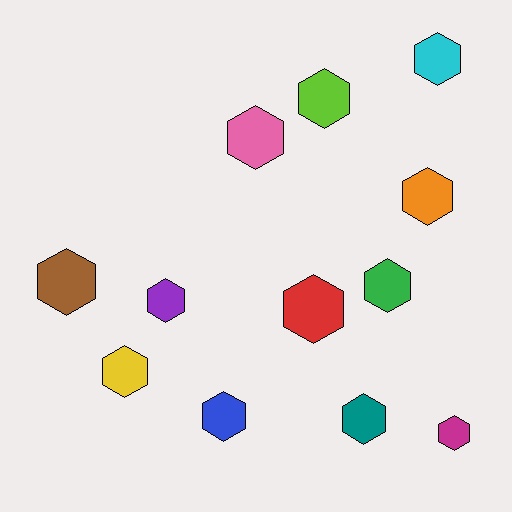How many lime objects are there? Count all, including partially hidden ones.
There is 1 lime object.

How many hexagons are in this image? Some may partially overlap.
There are 12 hexagons.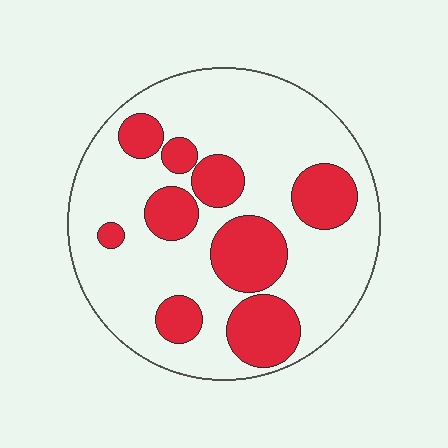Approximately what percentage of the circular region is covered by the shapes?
Approximately 30%.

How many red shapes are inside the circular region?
9.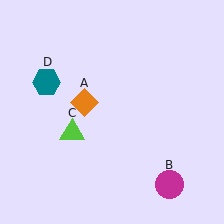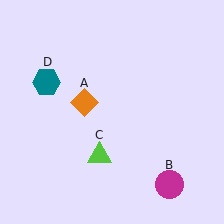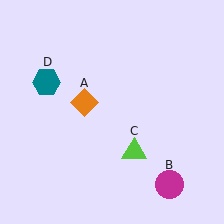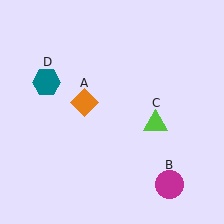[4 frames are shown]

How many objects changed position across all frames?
1 object changed position: lime triangle (object C).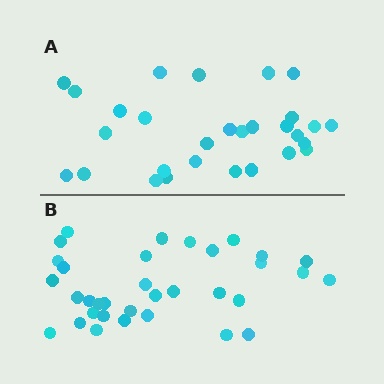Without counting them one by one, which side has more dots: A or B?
Region B (the bottom region) has more dots.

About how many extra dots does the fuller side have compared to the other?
Region B has about 5 more dots than region A.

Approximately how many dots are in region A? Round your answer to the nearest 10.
About 30 dots. (The exact count is 29, which rounds to 30.)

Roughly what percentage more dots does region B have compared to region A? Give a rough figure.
About 15% more.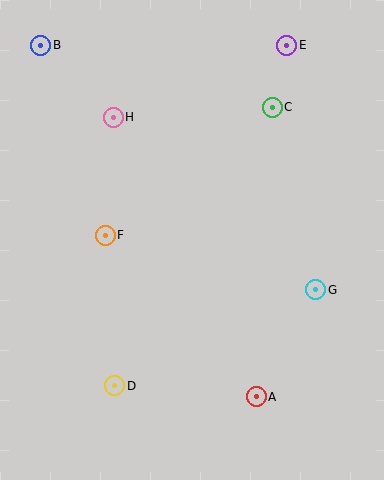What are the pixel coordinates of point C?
Point C is at (272, 107).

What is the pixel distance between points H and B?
The distance between H and B is 102 pixels.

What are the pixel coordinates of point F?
Point F is at (105, 235).